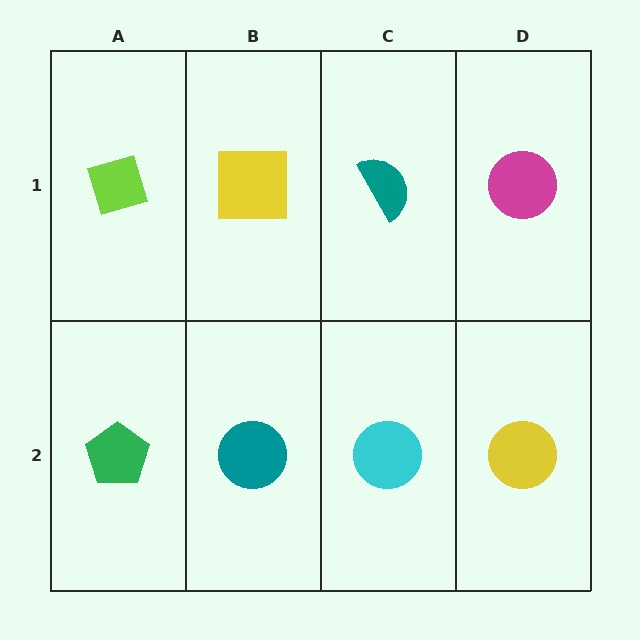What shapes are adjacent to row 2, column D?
A magenta circle (row 1, column D), a cyan circle (row 2, column C).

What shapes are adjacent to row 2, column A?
A lime diamond (row 1, column A), a teal circle (row 2, column B).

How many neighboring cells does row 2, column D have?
2.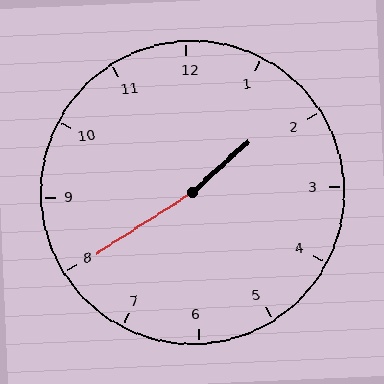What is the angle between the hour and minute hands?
Approximately 170 degrees.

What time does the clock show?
1:40.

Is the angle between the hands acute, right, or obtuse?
It is obtuse.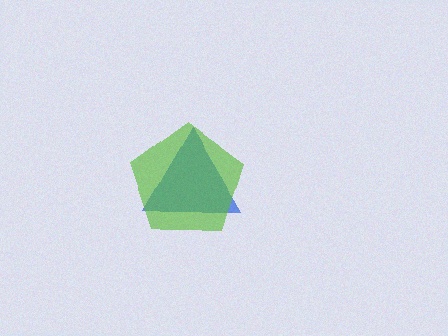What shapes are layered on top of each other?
The layered shapes are: a blue triangle, a lime pentagon.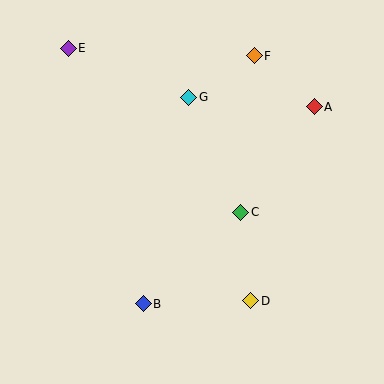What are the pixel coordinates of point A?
Point A is at (314, 107).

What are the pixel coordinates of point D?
Point D is at (251, 301).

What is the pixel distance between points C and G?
The distance between C and G is 126 pixels.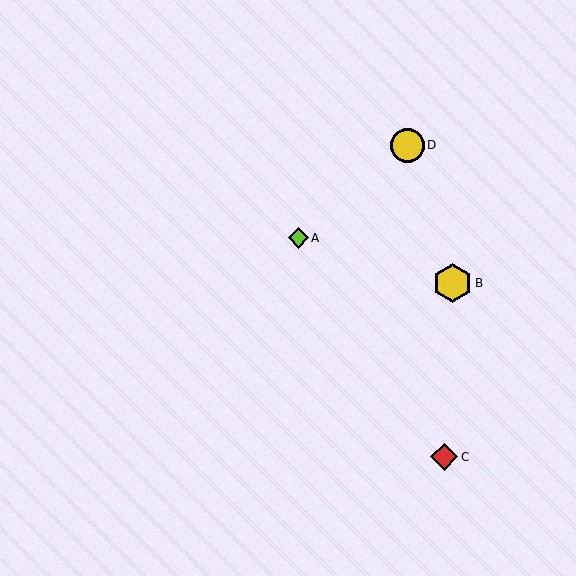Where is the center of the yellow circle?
The center of the yellow circle is at (407, 145).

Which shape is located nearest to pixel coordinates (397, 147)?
The yellow circle (labeled D) at (407, 145) is nearest to that location.